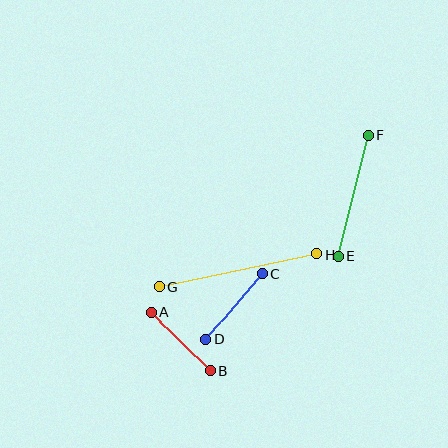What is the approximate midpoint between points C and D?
The midpoint is at approximately (234, 307) pixels.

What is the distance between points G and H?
The distance is approximately 161 pixels.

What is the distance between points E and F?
The distance is approximately 125 pixels.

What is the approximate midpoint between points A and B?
The midpoint is at approximately (181, 341) pixels.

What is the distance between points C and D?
The distance is approximately 86 pixels.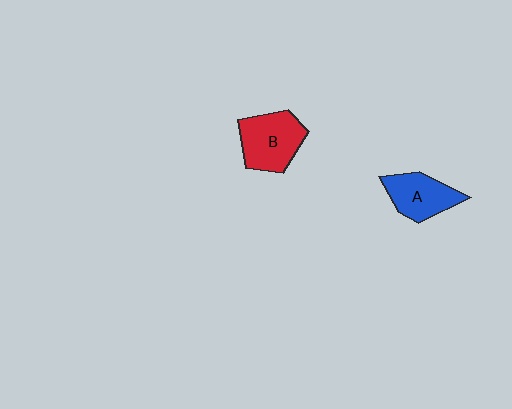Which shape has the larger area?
Shape B (red).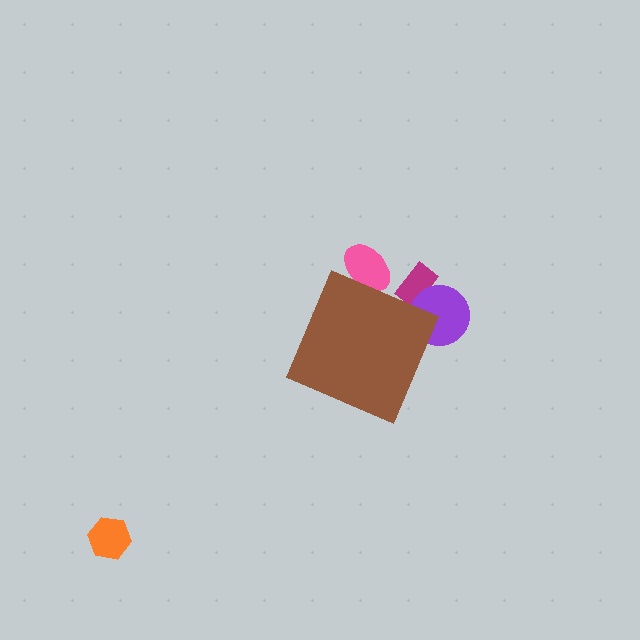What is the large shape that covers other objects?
A brown diamond.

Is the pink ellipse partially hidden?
Yes, the pink ellipse is partially hidden behind the brown diamond.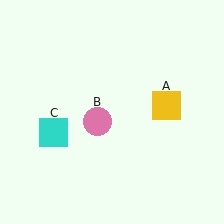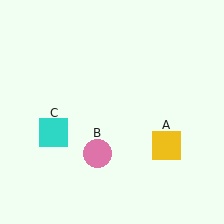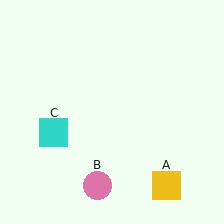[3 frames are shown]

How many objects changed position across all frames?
2 objects changed position: yellow square (object A), pink circle (object B).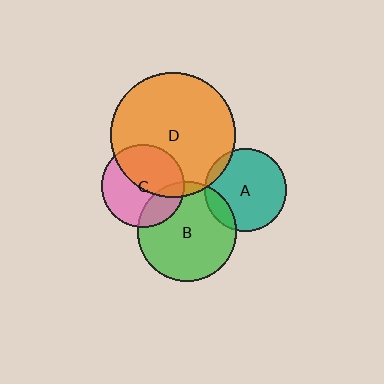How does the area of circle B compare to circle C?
Approximately 1.4 times.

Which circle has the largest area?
Circle D (orange).